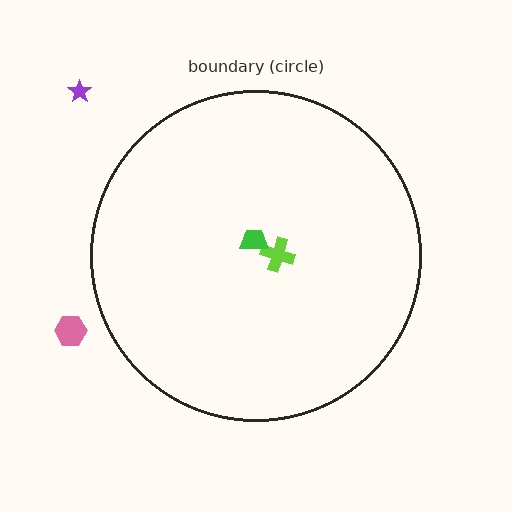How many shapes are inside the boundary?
2 inside, 2 outside.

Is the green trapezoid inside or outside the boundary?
Inside.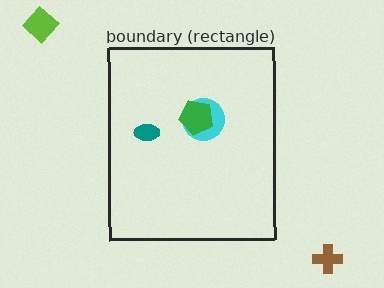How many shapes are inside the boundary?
3 inside, 2 outside.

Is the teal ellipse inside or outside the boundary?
Inside.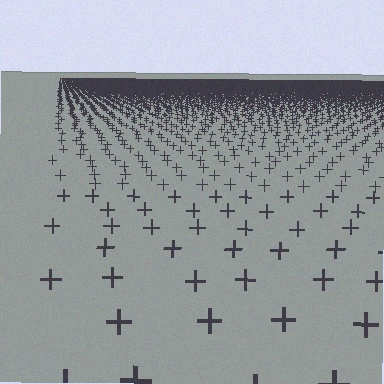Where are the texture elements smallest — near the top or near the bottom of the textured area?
Near the top.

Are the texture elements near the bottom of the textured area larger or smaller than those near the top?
Larger. Near the bottom, elements are closer to the viewer and appear at a bigger on-screen size.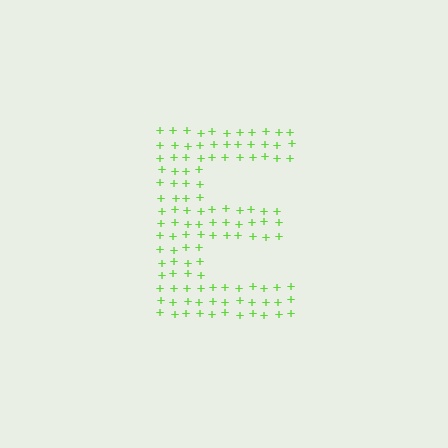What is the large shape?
The large shape is the letter E.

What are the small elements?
The small elements are plus signs.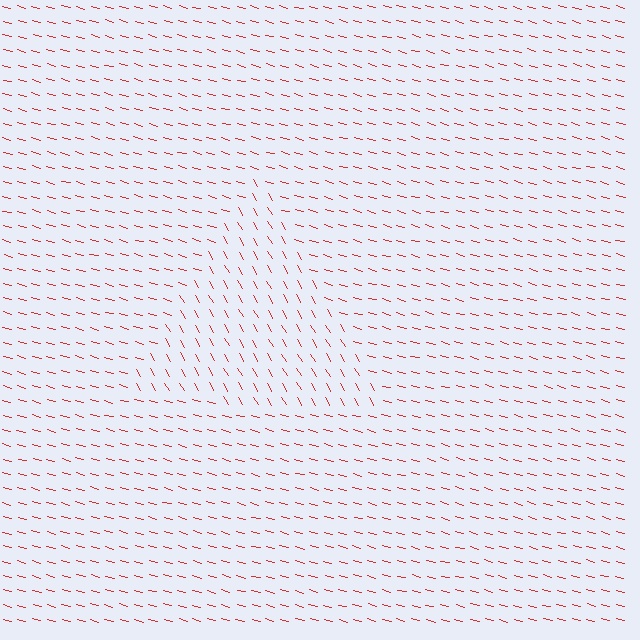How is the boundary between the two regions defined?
The boundary is defined purely by a change in line orientation (approximately 45 degrees difference). All lines are the same color and thickness.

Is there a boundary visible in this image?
Yes, there is a texture boundary formed by a change in line orientation.